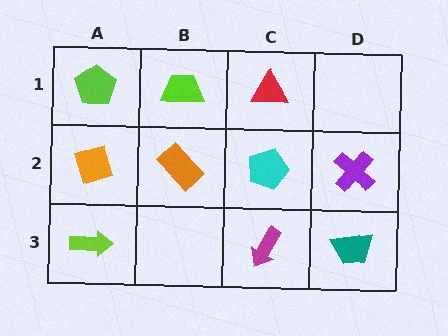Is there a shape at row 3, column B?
No, that cell is empty.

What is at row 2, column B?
An orange rectangle.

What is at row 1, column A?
A lime pentagon.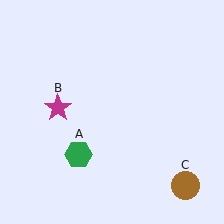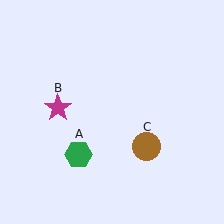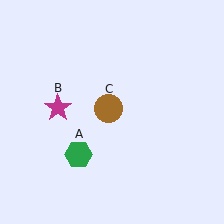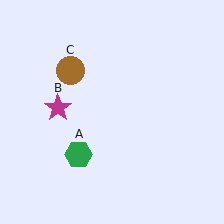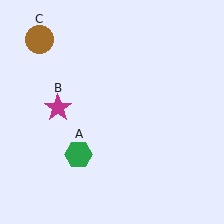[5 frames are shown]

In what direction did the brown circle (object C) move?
The brown circle (object C) moved up and to the left.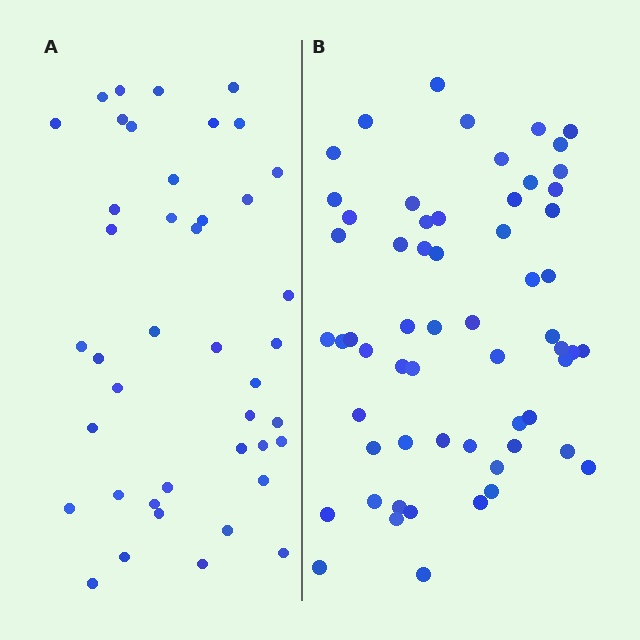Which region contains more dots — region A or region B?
Region B (the right region) has more dots.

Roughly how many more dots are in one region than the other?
Region B has approximately 20 more dots than region A.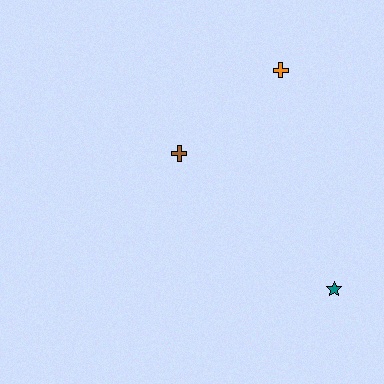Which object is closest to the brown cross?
The orange cross is closest to the brown cross.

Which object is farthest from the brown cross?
The teal star is farthest from the brown cross.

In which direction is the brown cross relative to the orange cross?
The brown cross is to the left of the orange cross.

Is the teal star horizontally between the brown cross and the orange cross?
No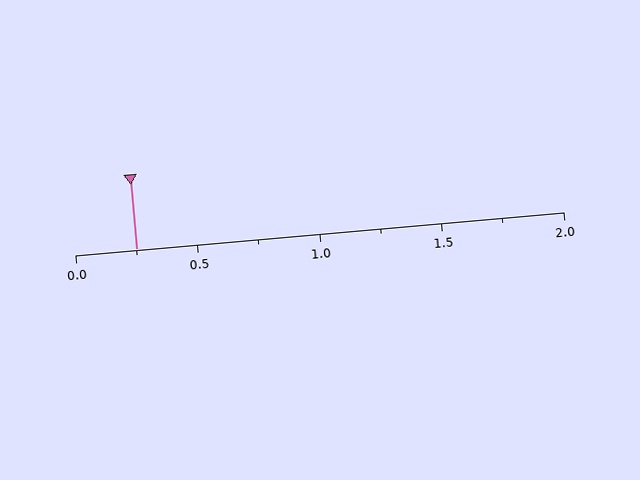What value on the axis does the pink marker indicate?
The marker indicates approximately 0.25.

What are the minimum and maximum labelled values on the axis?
The axis runs from 0.0 to 2.0.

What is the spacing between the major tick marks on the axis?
The major ticks are spaced 0.5 apart.